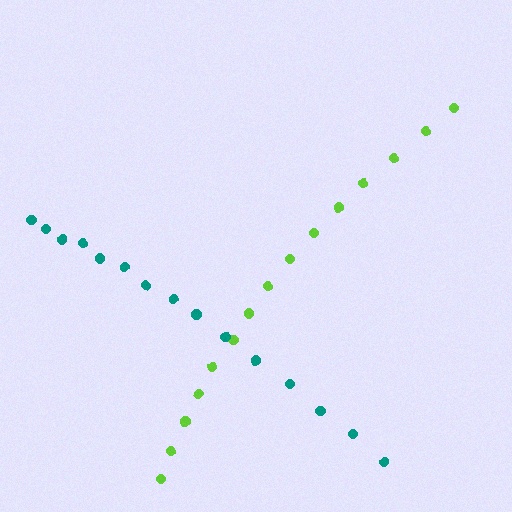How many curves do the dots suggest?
There are 2 distinct paths.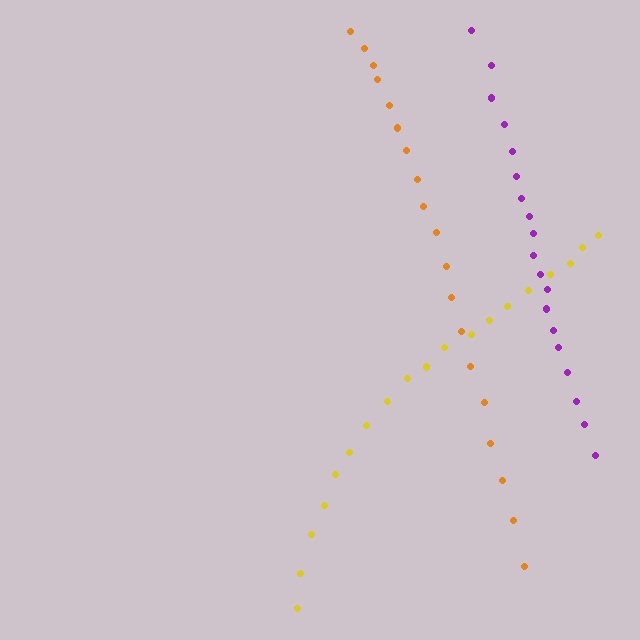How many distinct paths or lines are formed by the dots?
There are 3 distinct paths.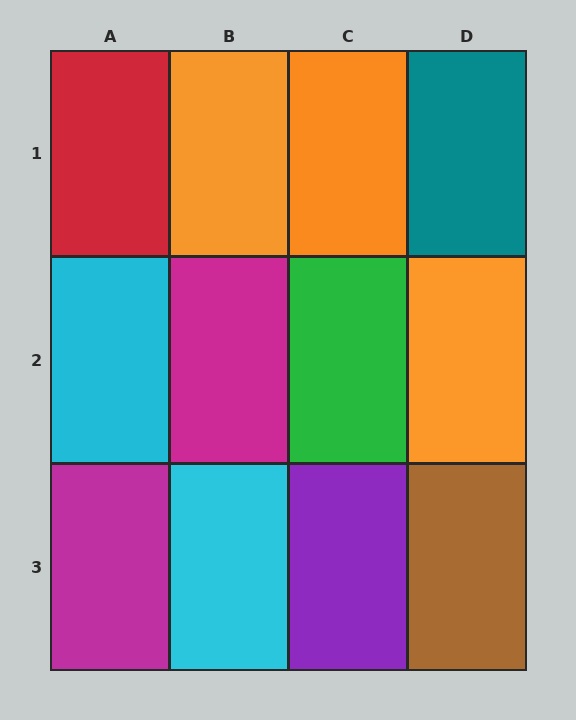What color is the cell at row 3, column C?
Purple.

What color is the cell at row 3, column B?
Cyan.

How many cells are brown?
1 cell is brown.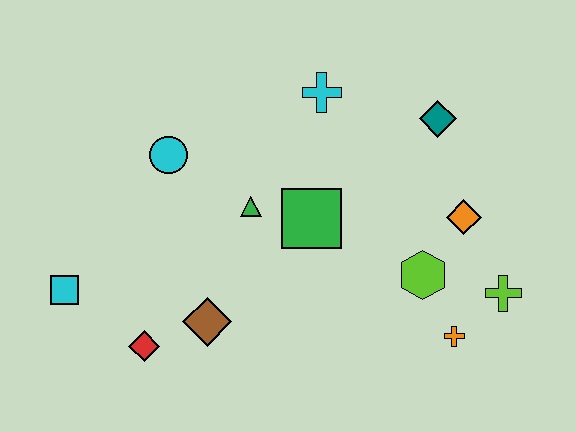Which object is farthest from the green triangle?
The lime cross is farthest from the green triangle.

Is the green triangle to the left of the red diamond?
No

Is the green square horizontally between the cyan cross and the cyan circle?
Yes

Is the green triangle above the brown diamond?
Yes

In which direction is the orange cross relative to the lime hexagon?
The orange cross is below the lime hexagon.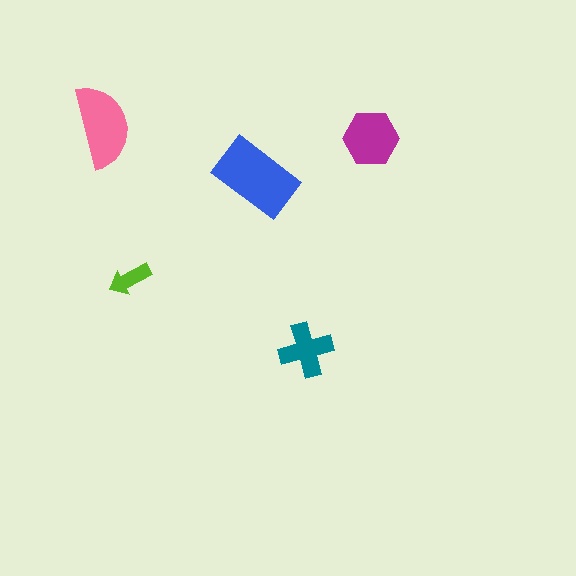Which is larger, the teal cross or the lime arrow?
The teal cross.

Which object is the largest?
The blue rectangle.